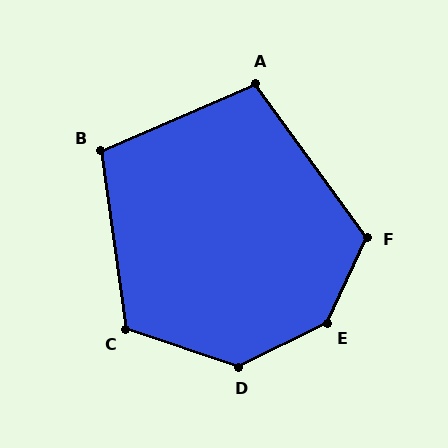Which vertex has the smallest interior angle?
A, at approximately 103 degrees.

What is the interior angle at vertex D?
Approximately 136 degrees (obtuse).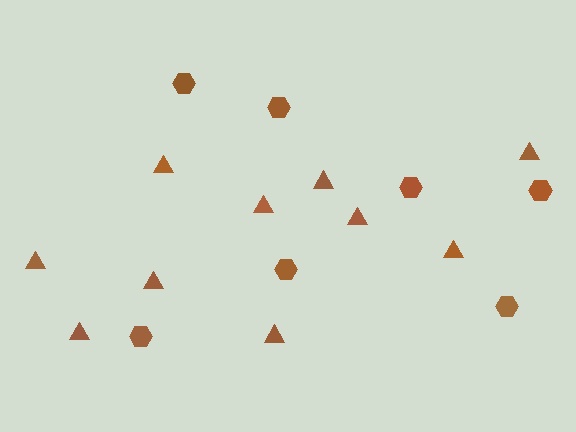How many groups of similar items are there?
There are 2 groups: one group of triangles (10) and one group of hexagons (7).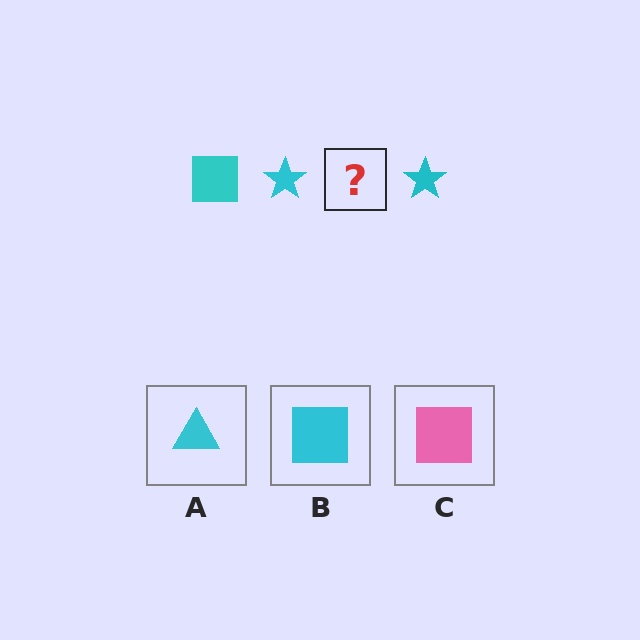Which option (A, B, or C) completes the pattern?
B.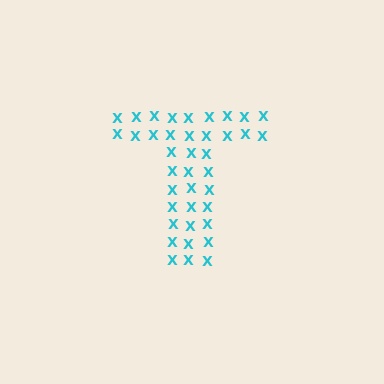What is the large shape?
The large shape is the letter T.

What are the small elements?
The small elements are letter X's.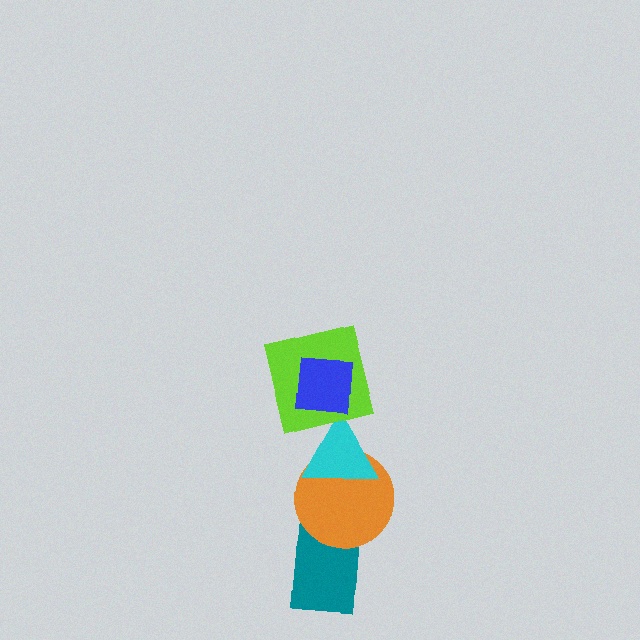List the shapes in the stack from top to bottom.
From top to bottom: the blue square, the lime square, the cyan triangle, the orange circle, the teal rectangle.